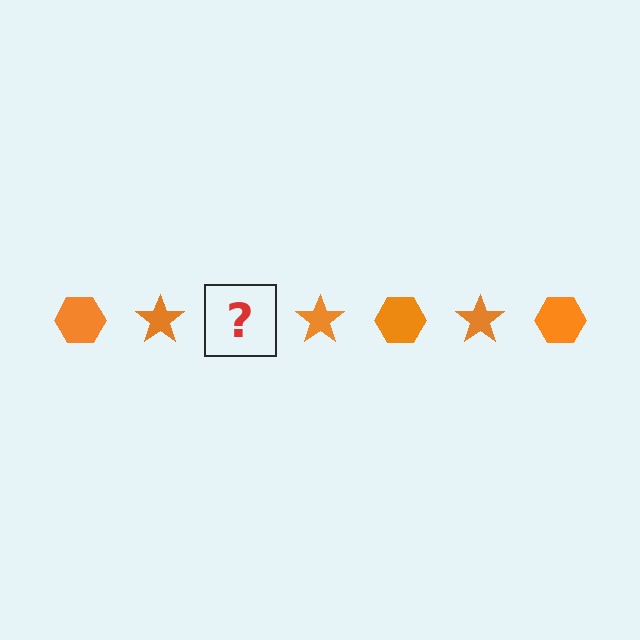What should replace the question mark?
The question mark should be replaced with an orange hexagon.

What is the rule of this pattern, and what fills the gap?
The rule is that the pattern cycles through hexagon, star shapes in orange. The gap should be filled with an orange hexagon.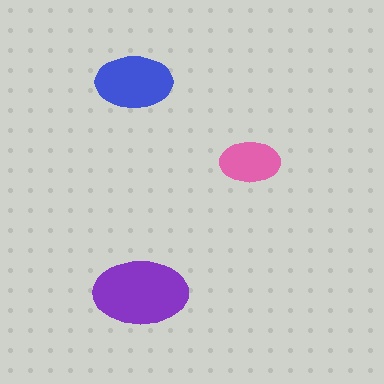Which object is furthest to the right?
The pink ellipse is rightmost.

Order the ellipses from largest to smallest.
the purple one, the blue one, the pink one.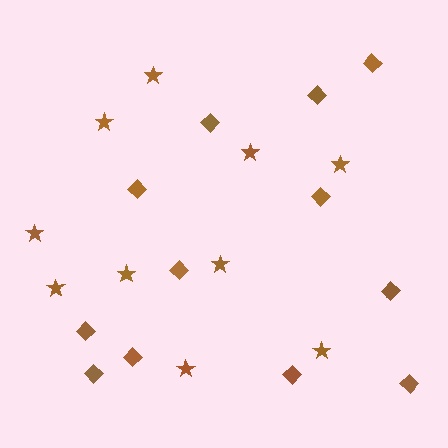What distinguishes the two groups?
There are 2 groups: one group of stars (10) and one group of diamonds (12).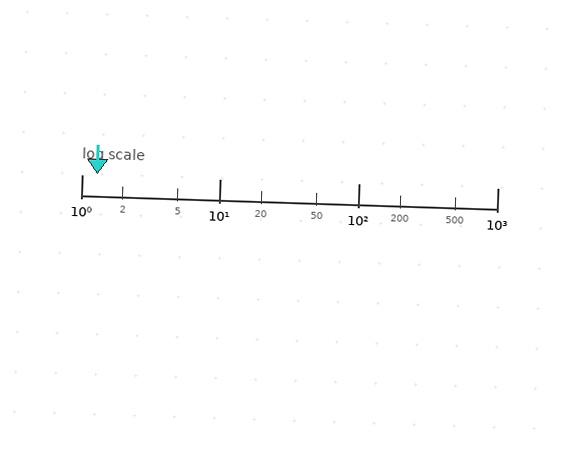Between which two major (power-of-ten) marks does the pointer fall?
The pointer is between 1 and 10.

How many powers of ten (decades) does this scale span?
The scale spans 3 decades, from 1 to 1000.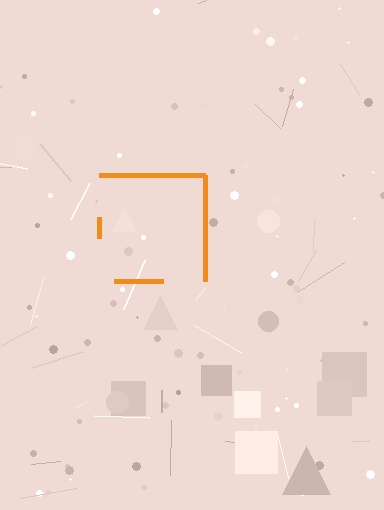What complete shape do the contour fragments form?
The contour fragments form a square.